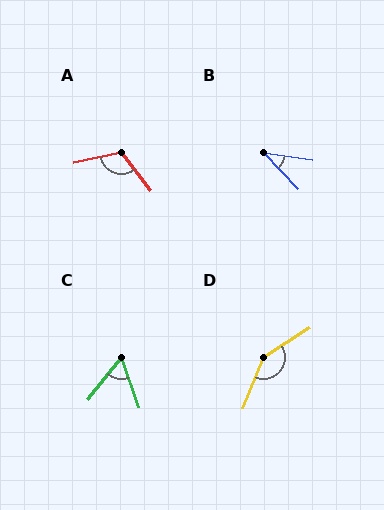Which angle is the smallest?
B, at approximately 37 degrees.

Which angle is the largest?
D, at approximately 144 degrees.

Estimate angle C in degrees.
Approximately 58 degrees.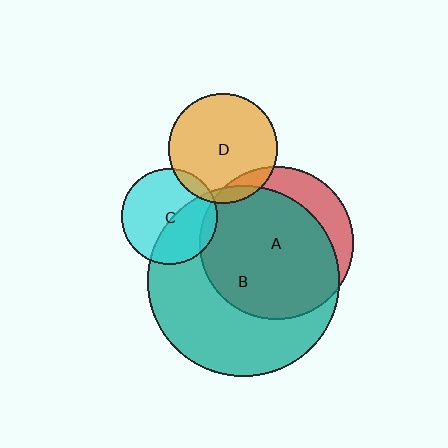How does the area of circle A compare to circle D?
Approximately 2.0 times.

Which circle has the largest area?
Circle B (teal).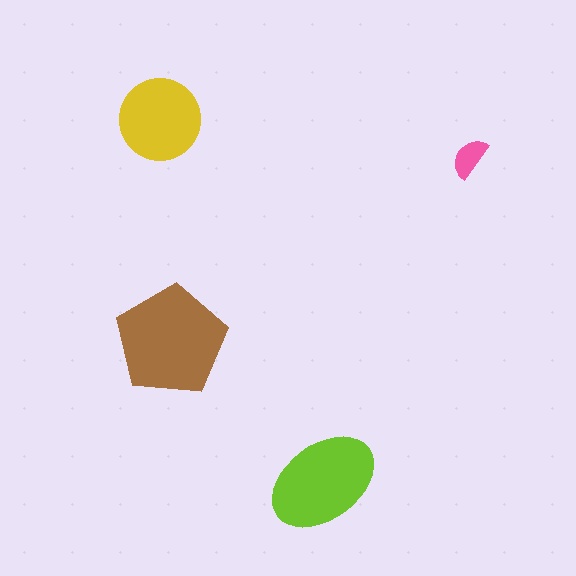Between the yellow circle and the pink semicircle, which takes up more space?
The yellow circle.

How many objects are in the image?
There are 4 objects in the image.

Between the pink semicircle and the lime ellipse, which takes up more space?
The lime ellipse.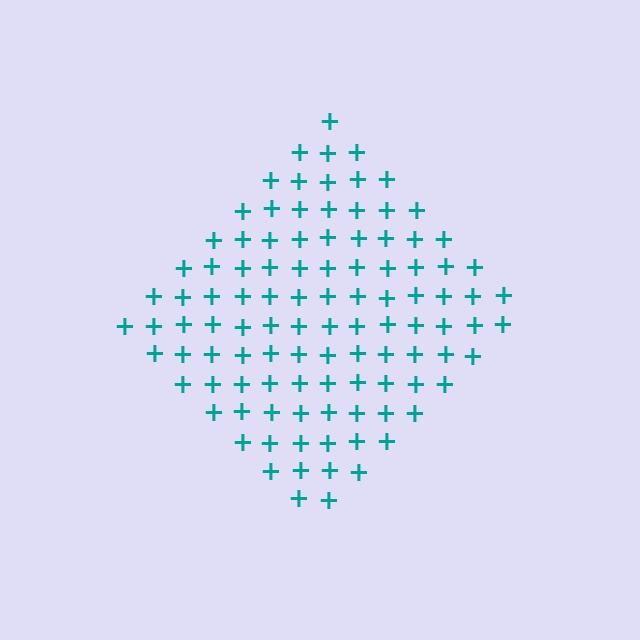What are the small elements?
The small elements are plus signs.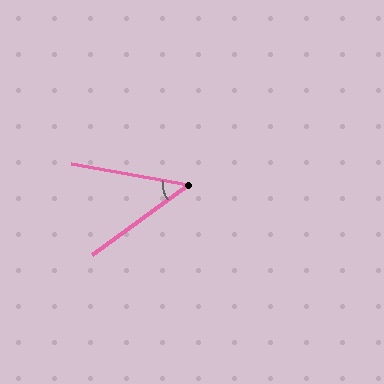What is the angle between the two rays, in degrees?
Approximately 46 degrees.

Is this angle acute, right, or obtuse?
It is acute.